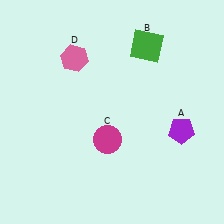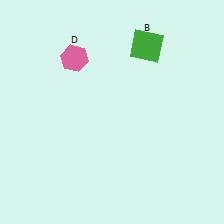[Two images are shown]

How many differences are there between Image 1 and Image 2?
There are 2 differences between the two images.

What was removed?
The magenta circle (C), the purple pentagon (A) were removed in Image 2.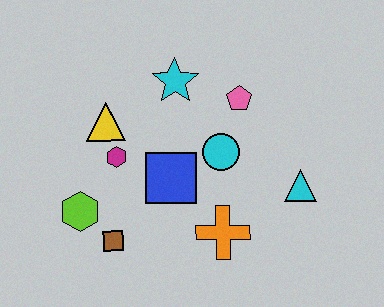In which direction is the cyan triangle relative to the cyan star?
The cyan triangle is to the right of the cyan star.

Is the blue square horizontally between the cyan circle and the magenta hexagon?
Yes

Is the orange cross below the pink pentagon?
Yes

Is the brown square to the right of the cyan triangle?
No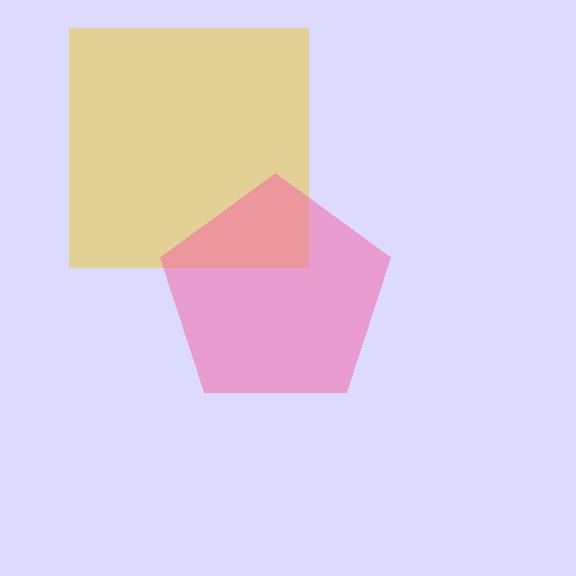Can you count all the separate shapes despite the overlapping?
Yes, there are 2 separate shapes.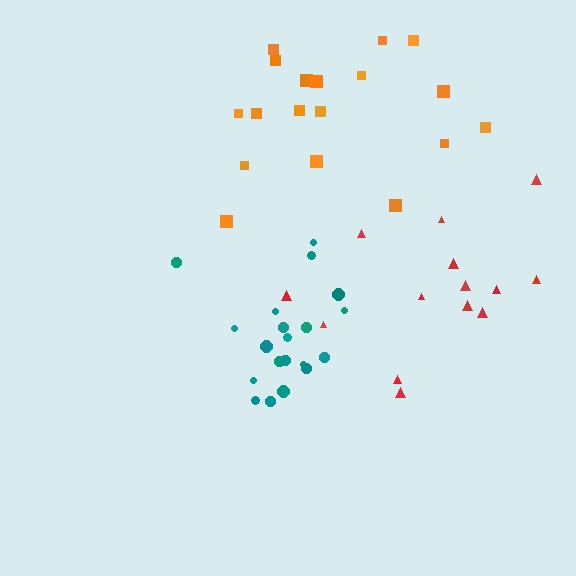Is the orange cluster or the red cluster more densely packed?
Orange.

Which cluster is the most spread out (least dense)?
Red.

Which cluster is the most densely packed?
Teal.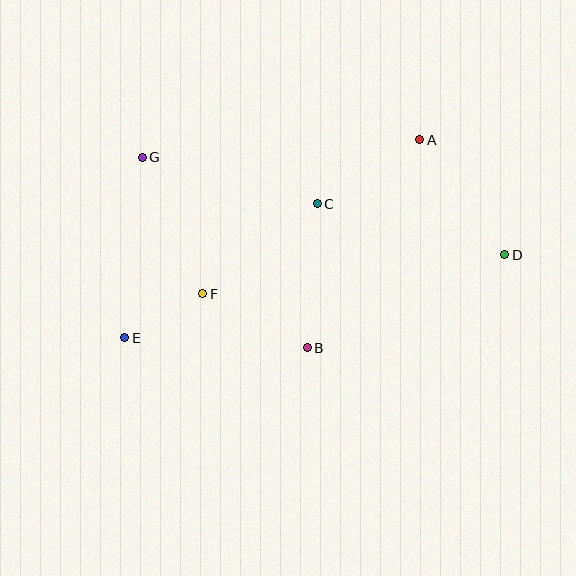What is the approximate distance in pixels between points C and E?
The distance between C and E is approximately 235 pixels.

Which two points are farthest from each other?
Points D and E are farthest from each other.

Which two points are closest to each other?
Points E and F are closest to each other.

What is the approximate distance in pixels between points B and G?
The distance between B and G is approximately 252 pixels.